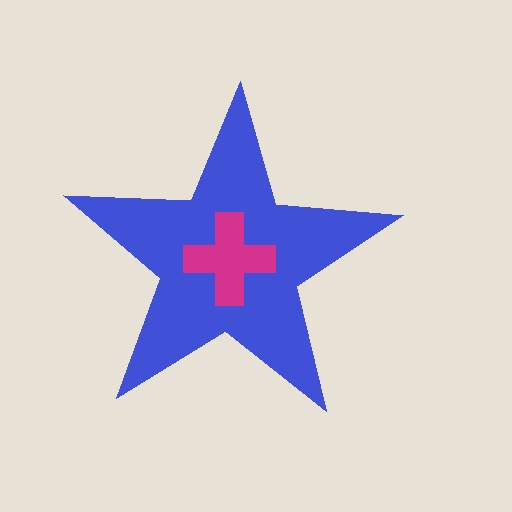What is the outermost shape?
The blue star.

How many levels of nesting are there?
2.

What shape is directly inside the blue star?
The magenta cross.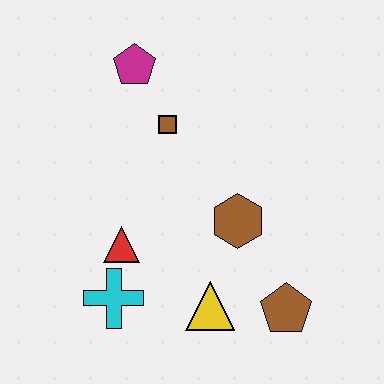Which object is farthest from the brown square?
The brown pentagon is farthest from the brown square.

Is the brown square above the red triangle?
Yes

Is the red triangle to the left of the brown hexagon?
Yes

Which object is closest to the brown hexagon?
The yellow triangle is closest to the brown hexagon.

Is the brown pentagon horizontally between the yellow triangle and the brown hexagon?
No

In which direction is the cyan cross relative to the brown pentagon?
The cyan cross is to the left of the brown pentagon.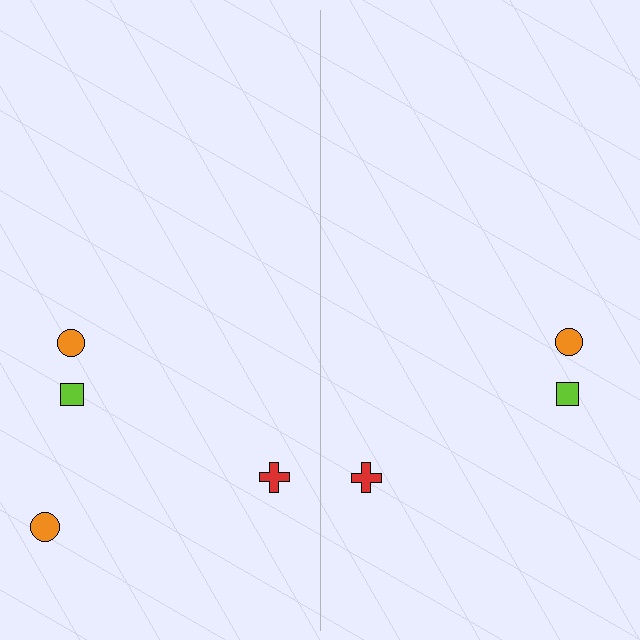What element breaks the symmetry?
A orange circle is missing from the right side.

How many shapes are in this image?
There are 7 shapes in this image.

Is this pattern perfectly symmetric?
No, the pattern is not perfectly symmetric. A orange circle is missing from the right side.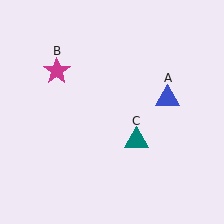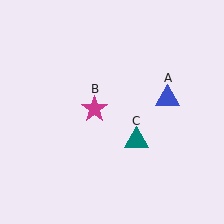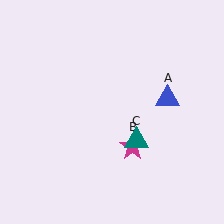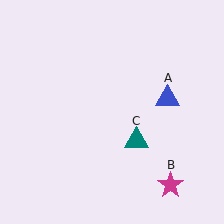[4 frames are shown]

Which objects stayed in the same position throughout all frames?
Blue triangle (object A) and teal triangle (object C) remained stationary.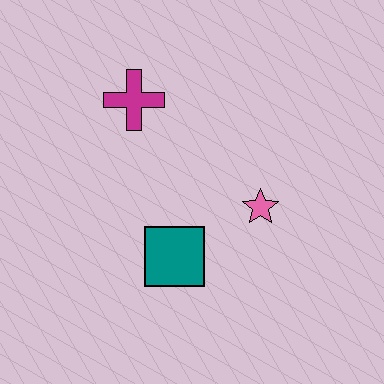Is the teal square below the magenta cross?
Yes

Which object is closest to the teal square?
The pink star is closest to the teal square.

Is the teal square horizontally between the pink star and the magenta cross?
Yes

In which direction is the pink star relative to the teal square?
The pink star is to the right of the teal square.